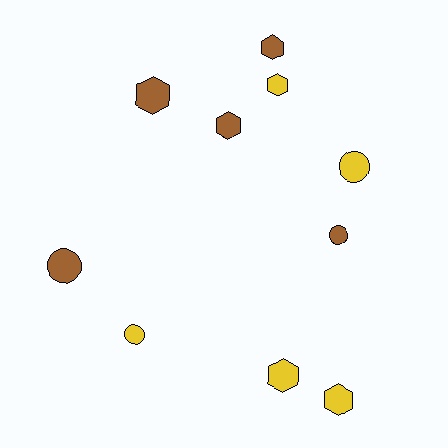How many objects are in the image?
There are 10 objects.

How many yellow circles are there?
There are 2 yellow circles.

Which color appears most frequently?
Yellow, with 5 objects.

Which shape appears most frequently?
Hexagon, with 6 objects.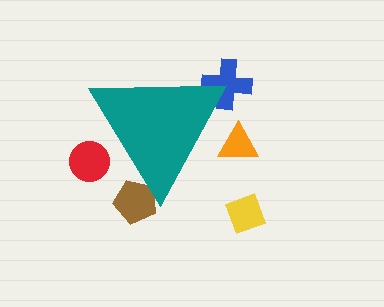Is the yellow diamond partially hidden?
No, the yellow diamond is fully visible.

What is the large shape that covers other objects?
A teal triangle.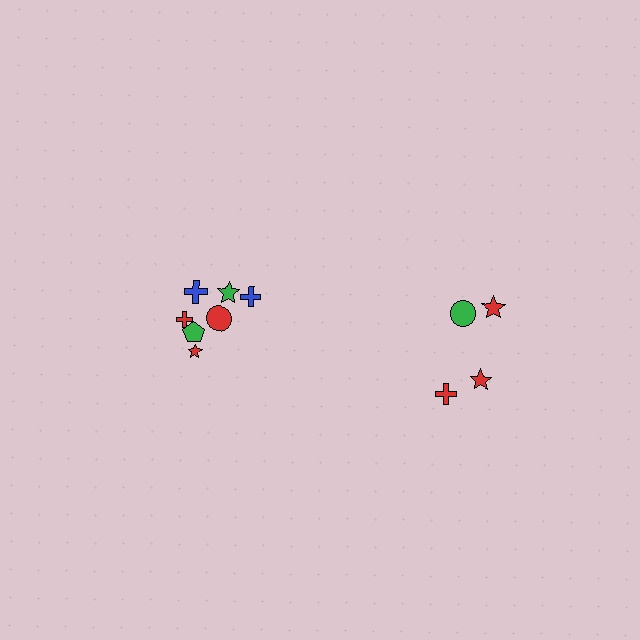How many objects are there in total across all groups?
There are 11 objects.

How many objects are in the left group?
There are 7 objects.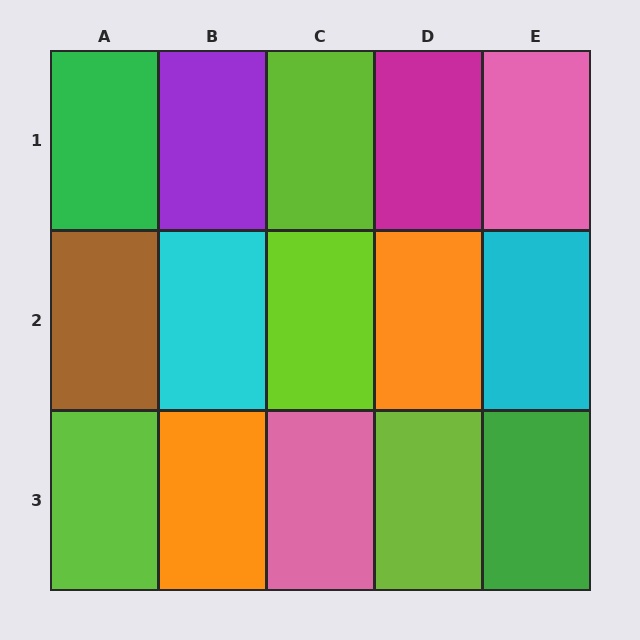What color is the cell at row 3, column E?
Green.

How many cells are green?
2 cells are green.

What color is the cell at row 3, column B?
Orange.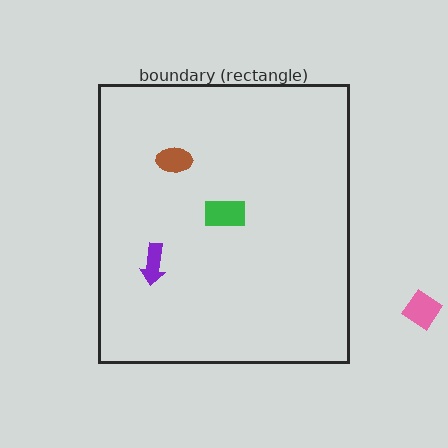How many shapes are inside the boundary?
3 inside, 1 outside.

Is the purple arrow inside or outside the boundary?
Inside.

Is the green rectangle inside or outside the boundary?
Inside.